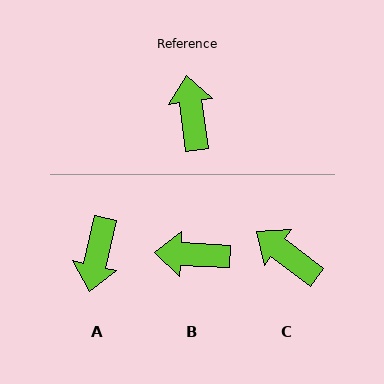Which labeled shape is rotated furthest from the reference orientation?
A, about 159 degrees away.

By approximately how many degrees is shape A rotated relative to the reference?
Approximately 159 degrees counter-clockwise.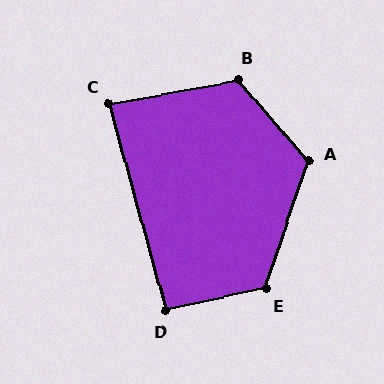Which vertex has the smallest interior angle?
C, at approximately 85 degrees.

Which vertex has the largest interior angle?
E, at approximately 121 degrees.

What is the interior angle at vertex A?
Approximately 120 degrees (obtuse).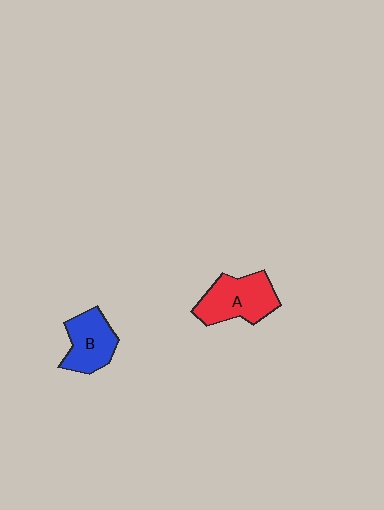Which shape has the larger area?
Shape A (red).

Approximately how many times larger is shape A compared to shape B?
Approximately 1.3 times.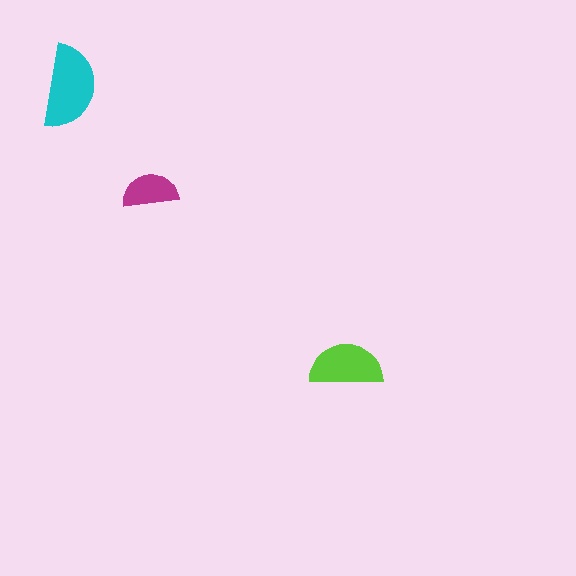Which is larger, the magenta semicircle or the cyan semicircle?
The cyan one.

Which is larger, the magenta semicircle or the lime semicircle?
The lime one.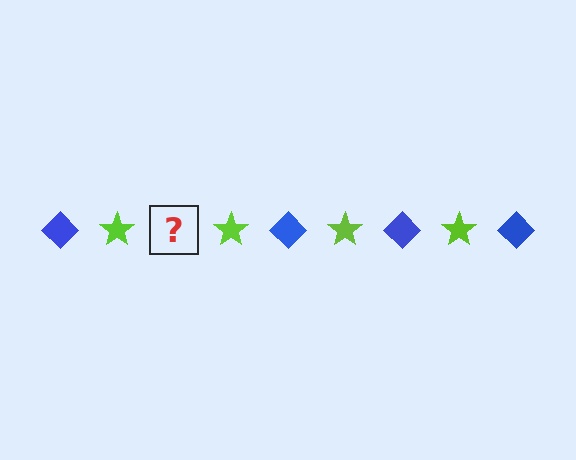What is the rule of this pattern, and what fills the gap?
The rule is that the pattern alternates between blue diamond and lime star. The gap should be filled with a blue diamond.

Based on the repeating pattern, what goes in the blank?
The blank should be a blue diamond.